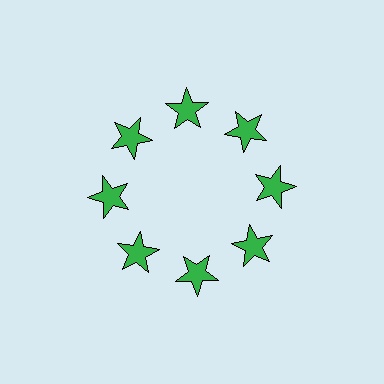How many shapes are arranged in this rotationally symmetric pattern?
There are 8 shapes, arranged in 8 groups of 1.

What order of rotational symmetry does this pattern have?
This pattern has 8-fold rotational symmetry.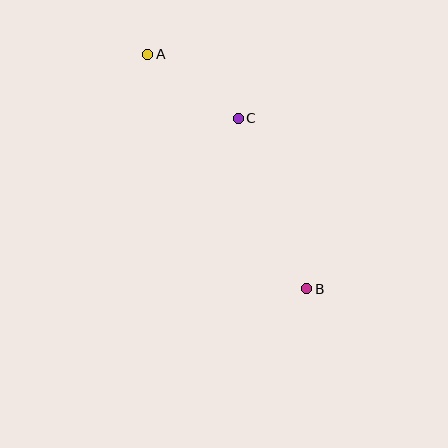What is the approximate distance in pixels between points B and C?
The distance between B and C is approximately 184 pixels.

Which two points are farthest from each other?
Points A and B are farthest from each other.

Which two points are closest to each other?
Points A and C are closest to each other.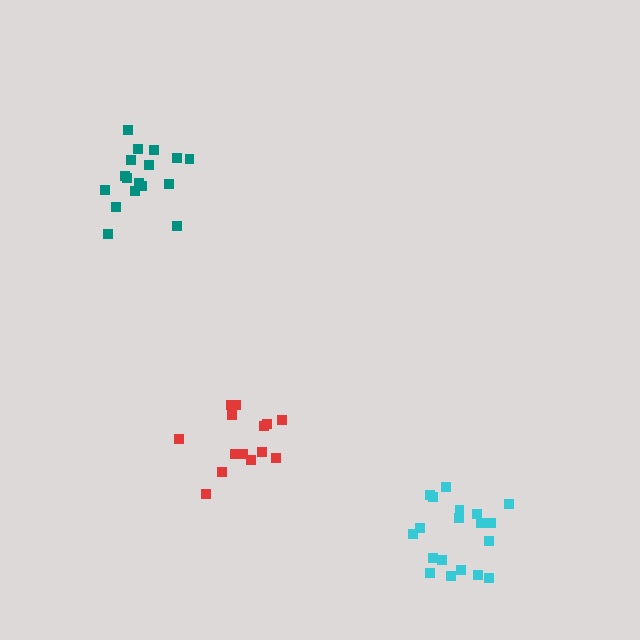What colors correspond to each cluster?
The clusters are colored: cyan, red, teal.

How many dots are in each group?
Group 1: 19 dots, Group 2: 14 dots, Group 3: 17 dots (50 total).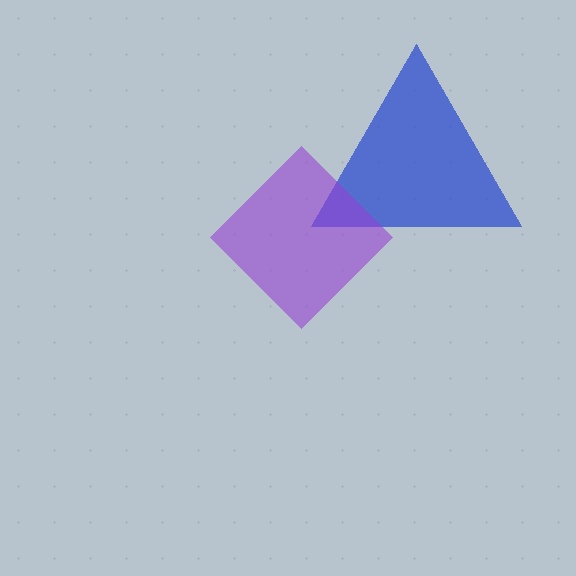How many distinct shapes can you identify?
There are 2 distinct shapes: a blue triangle, a purple diamond.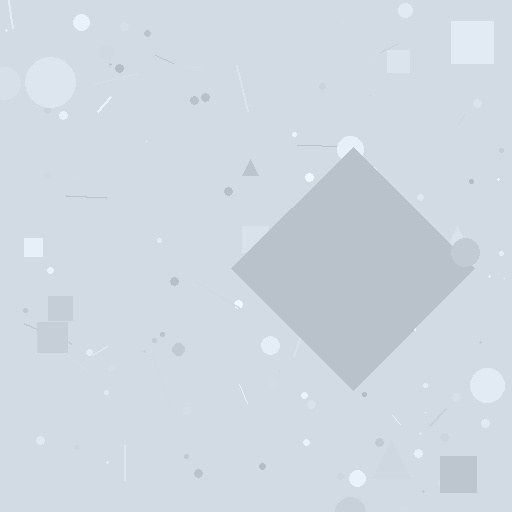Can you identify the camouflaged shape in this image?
The camouflaged shape is a diamond.